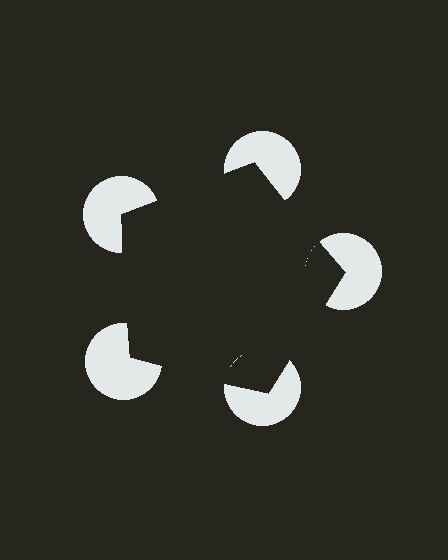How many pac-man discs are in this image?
There are 5 — one at each vertex of the illusory pentagon.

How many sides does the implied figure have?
5 sides.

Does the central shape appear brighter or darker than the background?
It typically appears slightly darker than the background, even though no actual brightness change is drawn.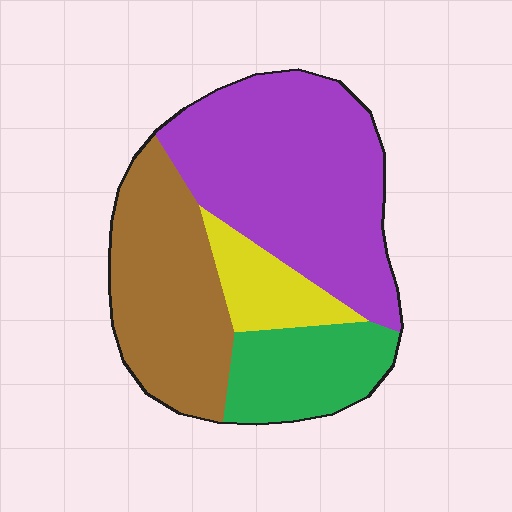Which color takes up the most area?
Purple, at roughly 45%.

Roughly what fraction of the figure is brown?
Brown covers about 30% of the figure.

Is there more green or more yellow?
Green.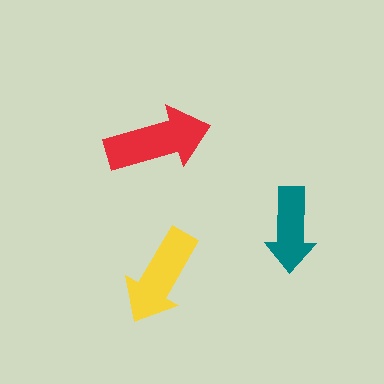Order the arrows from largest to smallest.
the red one, the yellow one, the teal one.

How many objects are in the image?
There are 3 objects in the image.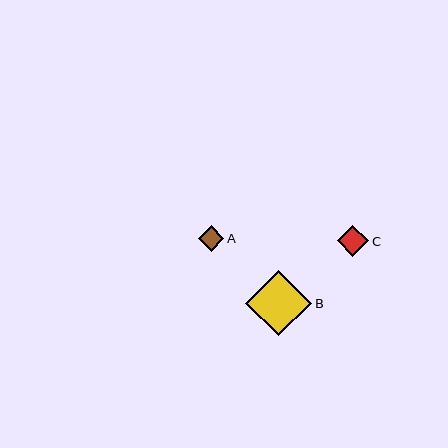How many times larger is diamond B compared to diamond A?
Diamond B is approximately 2.6 times the size of diamond A.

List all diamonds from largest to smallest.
From largest to smallest: B, C, A.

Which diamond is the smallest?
Diamond A is the smallest with a size of approximately 25 pixels.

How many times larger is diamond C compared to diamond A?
Diamond C is approximately 1.3 times the size of diamond A.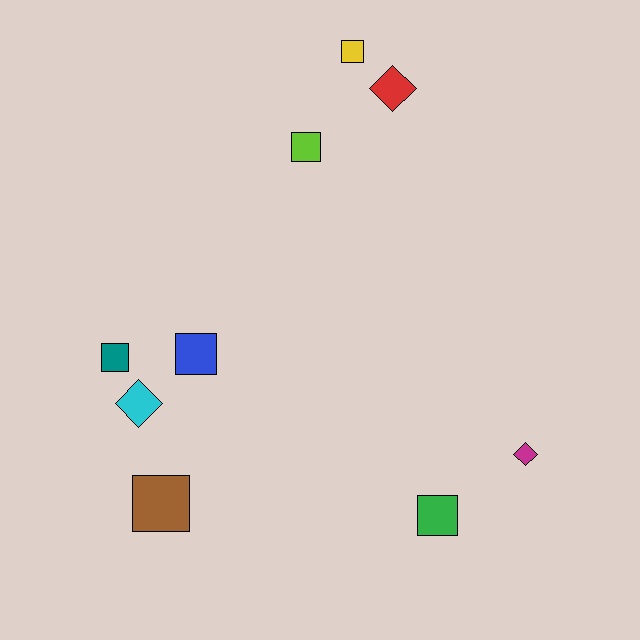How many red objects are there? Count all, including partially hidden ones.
There is 1 red object.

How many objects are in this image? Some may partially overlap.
There are 9 objects.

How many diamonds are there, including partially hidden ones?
There are 3 diamonds.